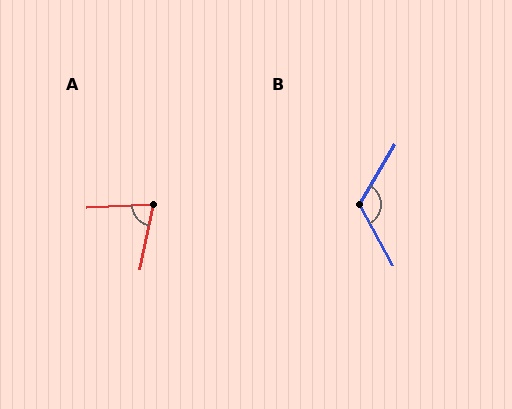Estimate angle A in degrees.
Approximately 76 degrees.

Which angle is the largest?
B, at approximately 121 degrees.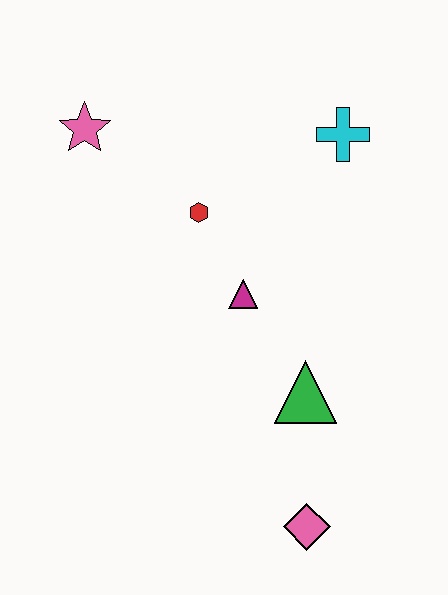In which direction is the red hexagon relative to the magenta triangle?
The red hexagon is above the magenta triangle.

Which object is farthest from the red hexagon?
The pink diamond is farthest from the red hexagon.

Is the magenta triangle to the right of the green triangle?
No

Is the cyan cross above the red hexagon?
Yes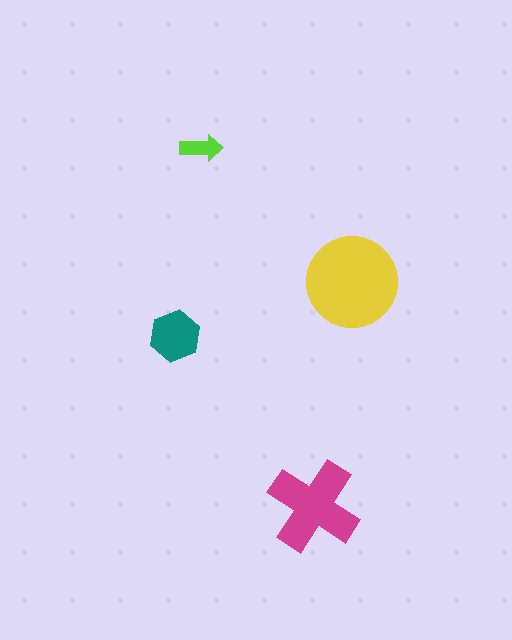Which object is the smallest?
The lime arrow.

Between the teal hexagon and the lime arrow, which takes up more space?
The teal hexagon.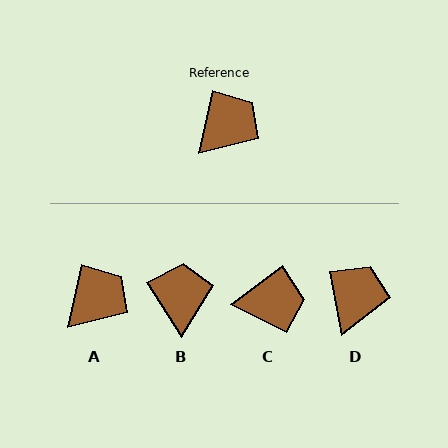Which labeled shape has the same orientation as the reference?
A.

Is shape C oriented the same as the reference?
No, it is off by about 40 degrees.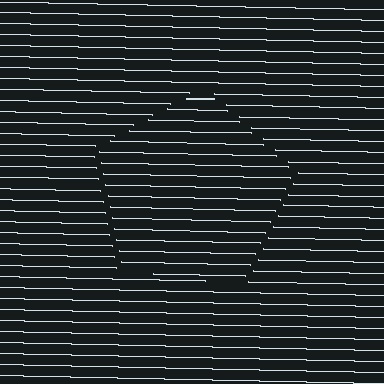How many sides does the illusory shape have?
5 sides — the line-ends trace a pentagon.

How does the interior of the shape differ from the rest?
The interior of the shape contains the same grating, shifted by half a period — the contour is defined by the phase discontinuity where line-ends from the inner and outer gratings abut.